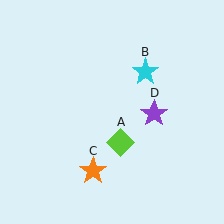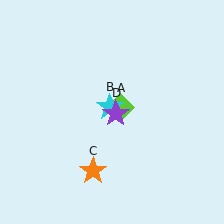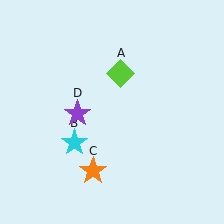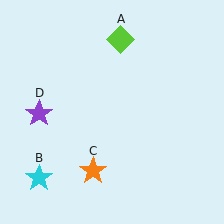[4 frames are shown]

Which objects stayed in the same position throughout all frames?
Orange star (object C) remained stationary.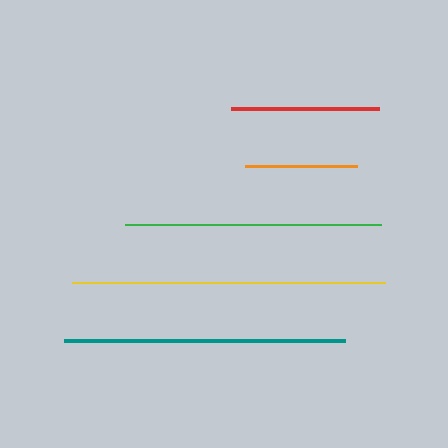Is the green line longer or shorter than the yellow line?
The yellow line is longer than the green line.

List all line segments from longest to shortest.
From longest to shortest: yellow, teal, green, red, orange.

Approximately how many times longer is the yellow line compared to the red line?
The yellow line is approximately 2.1 times the length of the red line.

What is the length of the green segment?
The green segment is approximately 256 pixels long.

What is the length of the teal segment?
The teal segment is approximately 281 pixels long.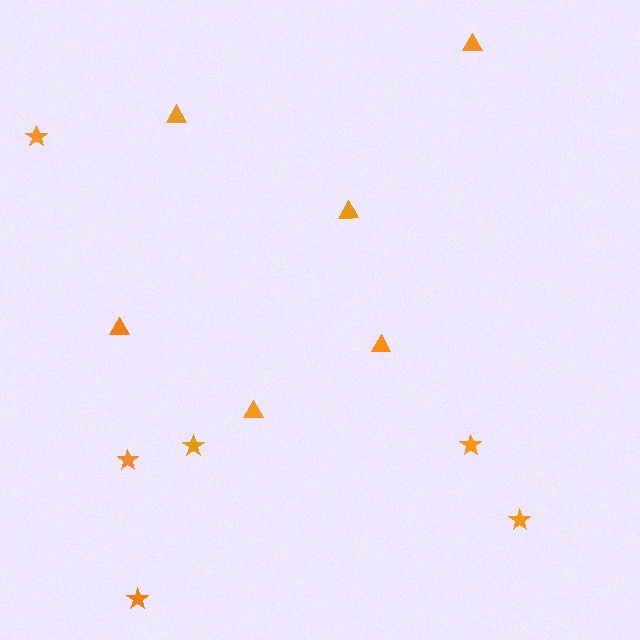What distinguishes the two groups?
There are 2 groups: one group of stars (6) and one group of triangles (6).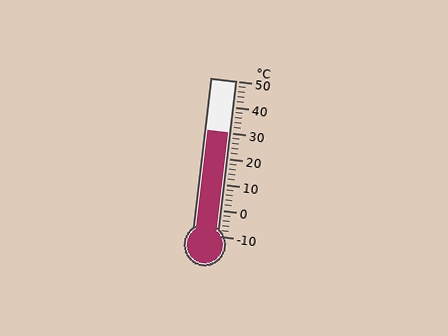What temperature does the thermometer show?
The thermometer shows approximately 30°C.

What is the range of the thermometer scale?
The thermometer scale ranges from -10°C to 50°C.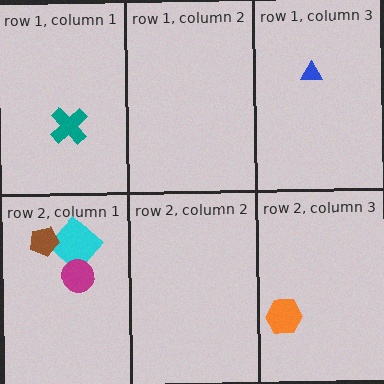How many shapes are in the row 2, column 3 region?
1.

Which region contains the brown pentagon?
The row 2, column 1 region.